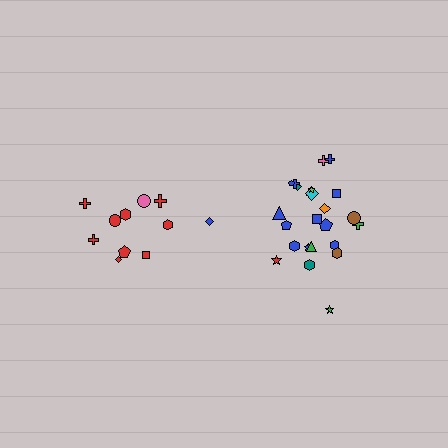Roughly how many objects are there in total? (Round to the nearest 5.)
Roughly 35 objects in total.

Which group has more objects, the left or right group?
The right group.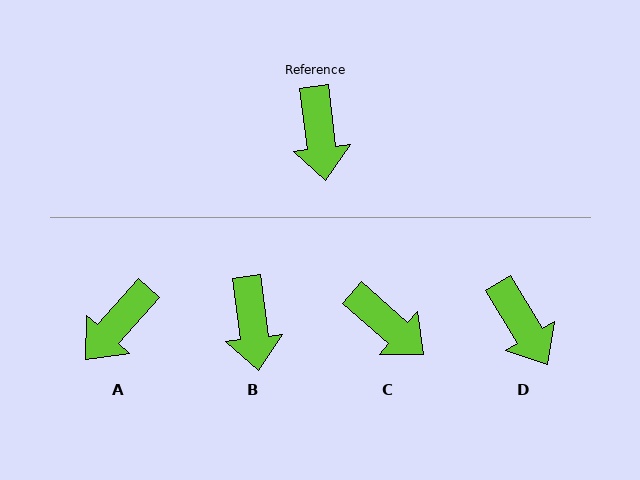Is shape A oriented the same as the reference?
No, it is off by about 49 degrees.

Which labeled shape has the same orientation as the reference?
B.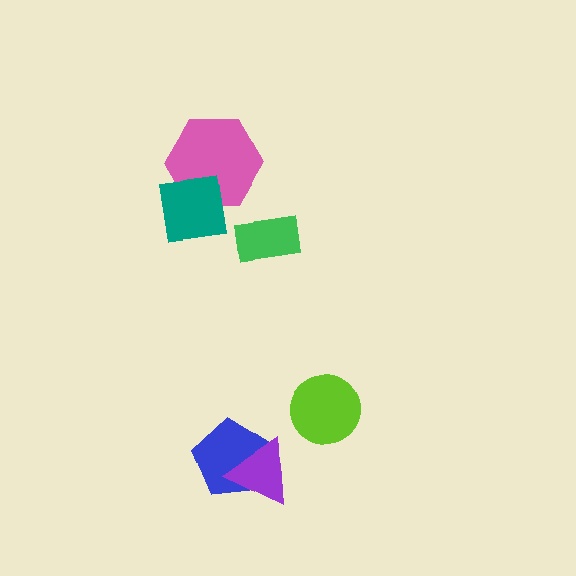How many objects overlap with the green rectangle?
0 objects overlap with the green rectangle.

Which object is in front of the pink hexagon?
The teal square is in front of the pink hexagon.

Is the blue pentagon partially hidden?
Yes, it is partially covered by another shape.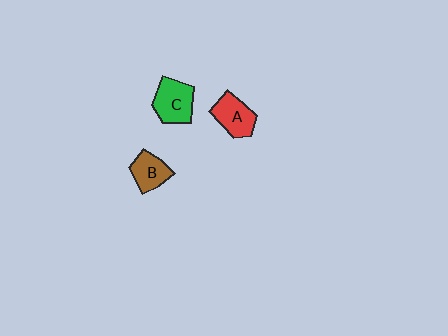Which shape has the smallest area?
Shape B (brown).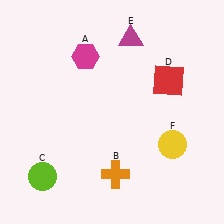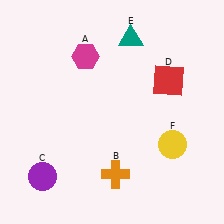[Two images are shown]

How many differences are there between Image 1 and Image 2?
There are 2 differences between the two images.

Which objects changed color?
C changed from lime to purple. E changed from magenta to teal.